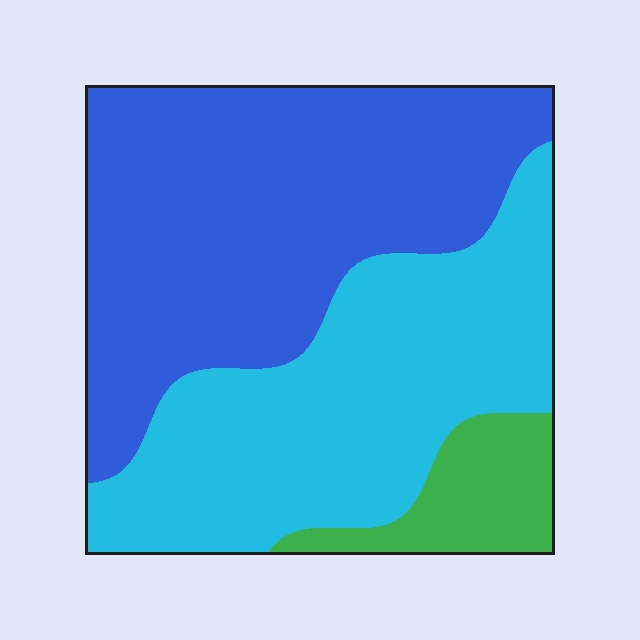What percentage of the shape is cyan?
Cyan takes up between a quarter and a half of the shape.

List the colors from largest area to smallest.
From largest to smallest: blue, cyan, green.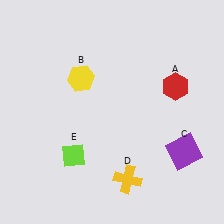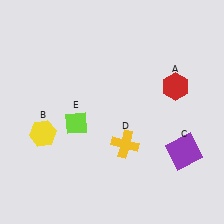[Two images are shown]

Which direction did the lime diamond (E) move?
The lime diamond (E) moved up.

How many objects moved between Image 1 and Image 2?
3 objects moved between the two images.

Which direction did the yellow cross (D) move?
The yellow cross (D) moved up.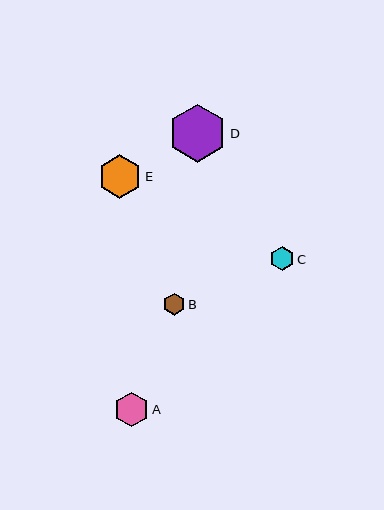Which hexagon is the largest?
Hexagon D is the largest with a size of approximately 58 pixels.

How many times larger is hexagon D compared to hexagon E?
Hexagon D is approximately 1.3 times the size of hexagon E.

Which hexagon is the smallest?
Hexagon B is the smallest with a size of approximately 22 pixels.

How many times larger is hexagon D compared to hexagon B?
Hexagon D is approximately 2.7 times the size of hexagon B.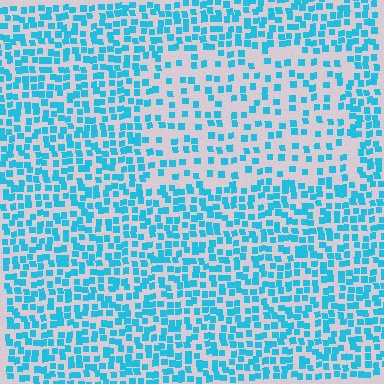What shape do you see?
I see a rectangle.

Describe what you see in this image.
The image contains small cyan elements arranged at two different densities. A rectangle-shaped region is visible where the elements are less densely packed than the surrounding area.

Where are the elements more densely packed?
The elements are more densely packed outside the rectangle boundary.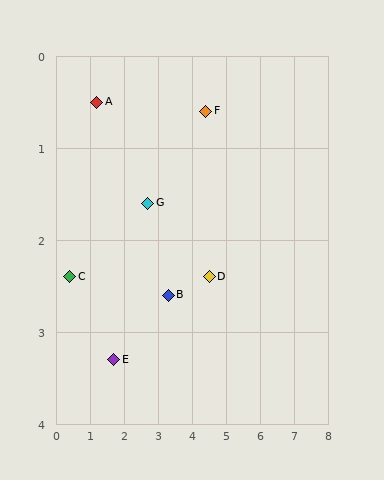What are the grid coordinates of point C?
Point C is at approximately (0.4, 2.4).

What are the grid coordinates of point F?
Point F is at approximately (4.4, 0.6).